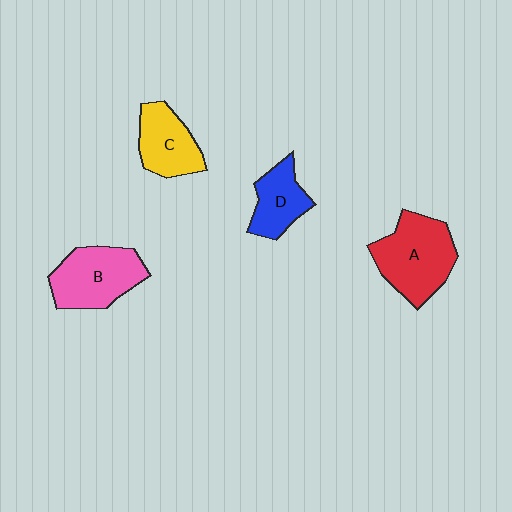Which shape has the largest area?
Shape A (red).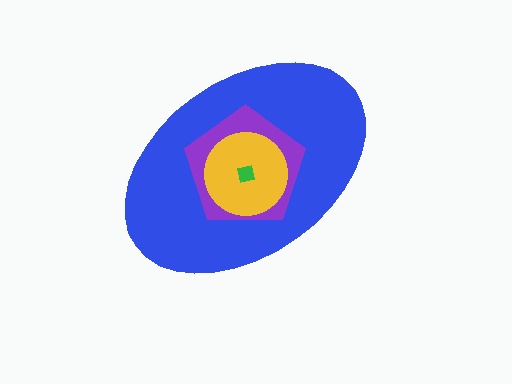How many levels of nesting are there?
4.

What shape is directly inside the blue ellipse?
The purple pentagon.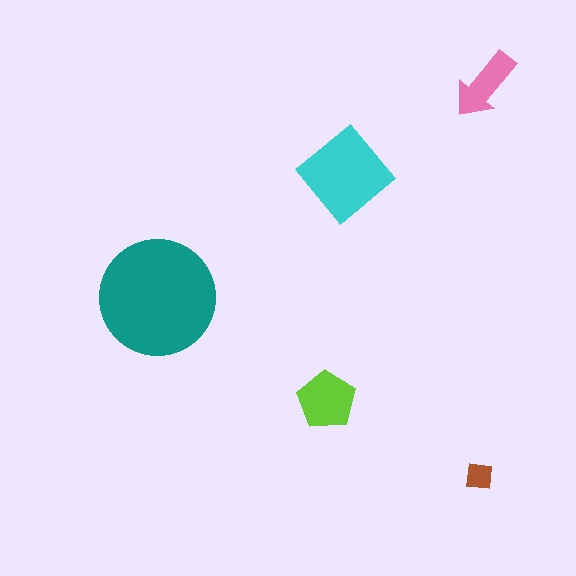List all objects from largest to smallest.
The teal circle, the cyan diamond, the lime pentagon, the pink arrow, the brown square.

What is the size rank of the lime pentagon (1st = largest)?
3rd.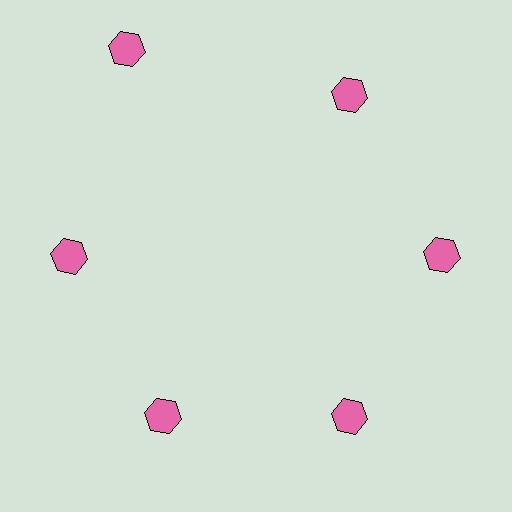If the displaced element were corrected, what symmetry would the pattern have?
It would have 6-fold rotational symmetry — the pattern would map onto itself every 60 degrees.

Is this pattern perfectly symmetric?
No. The 6 pink hexagons are arranged in a ring, but one element near the 11 o'clock position is pushed outward from the center, breaking the 6-fold rotational symmetry.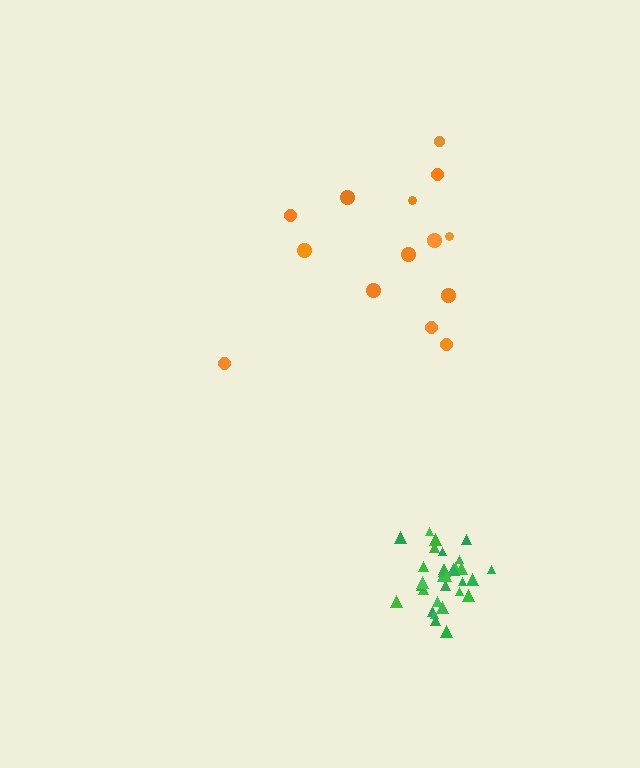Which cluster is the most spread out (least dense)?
Orange.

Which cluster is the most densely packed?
Green.